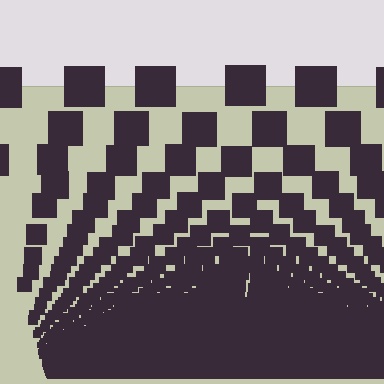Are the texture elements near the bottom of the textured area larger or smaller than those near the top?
Smaller. The gradient is inverted — elements near the bottom are smaller and denser.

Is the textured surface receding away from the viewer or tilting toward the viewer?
The surface appears to tilt toward the viewer. Texture elements get larger and sparser toward the top.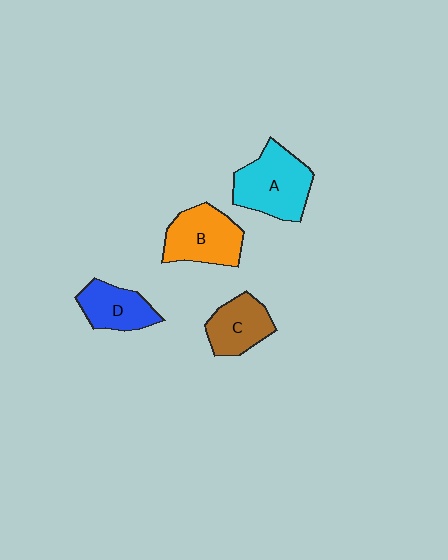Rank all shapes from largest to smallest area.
From largest to smallest: A (cyan), B (orange), C (brown), D (blue).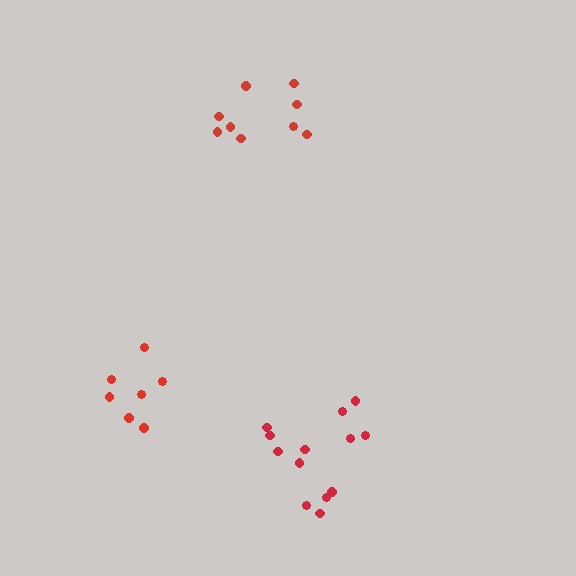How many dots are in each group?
Group 1: 7 dots, Group 2: 9 dots, Group 3: 13 dots (29 total).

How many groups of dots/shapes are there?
There are 3 groups.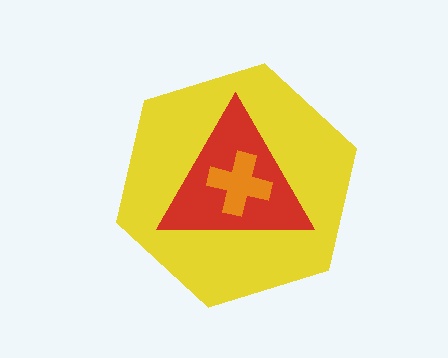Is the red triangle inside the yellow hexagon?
Yes.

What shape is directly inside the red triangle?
The orange cross.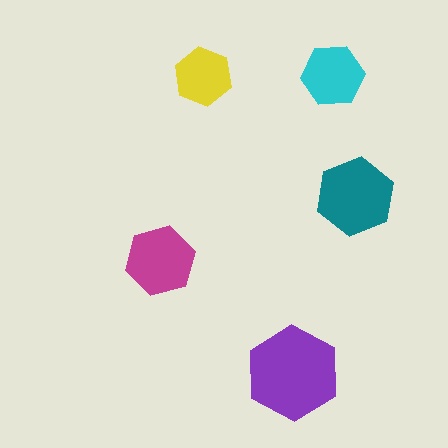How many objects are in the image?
There are 5 objects in the image.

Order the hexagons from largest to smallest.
the purple one, the teal one, the magenta one, the cyan one, the yellow one.